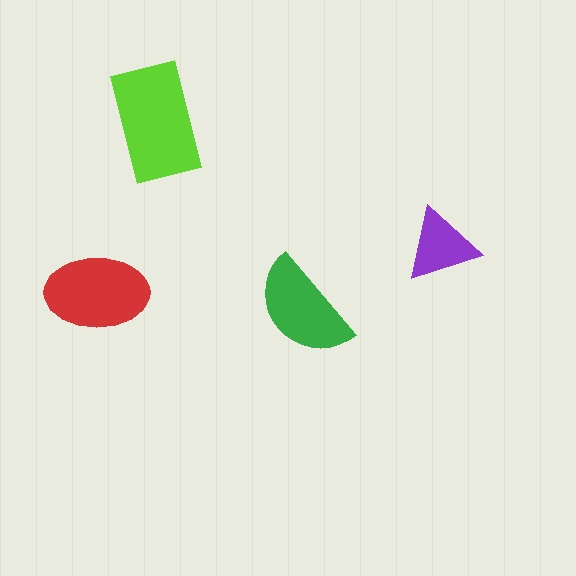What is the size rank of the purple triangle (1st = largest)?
4th.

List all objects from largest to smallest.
The lime rectangle, the red ellipse, the green semicircle, the purple triangle.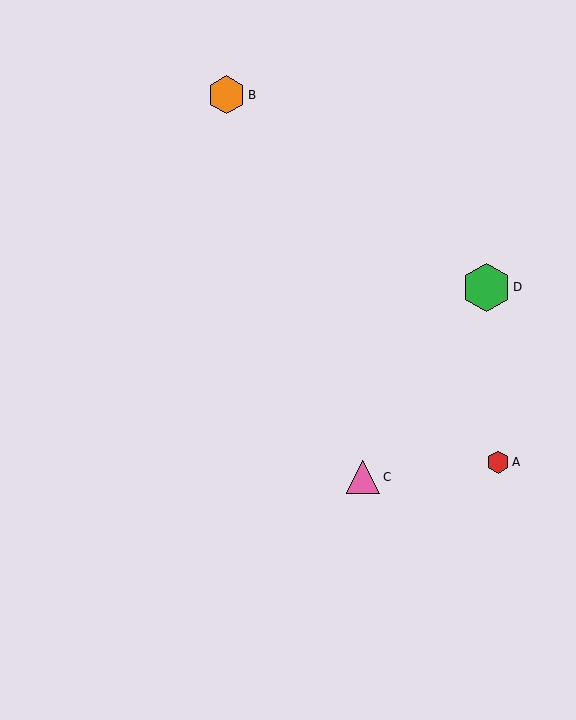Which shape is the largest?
The green hexagon (labeled D) is the largest.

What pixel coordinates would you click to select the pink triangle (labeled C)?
Click at (363, 477) to select the pink triangle C.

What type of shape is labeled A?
Shape A is a red hexagon.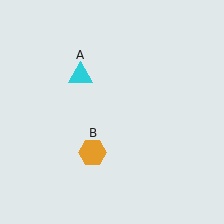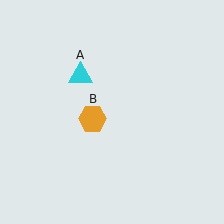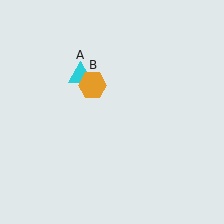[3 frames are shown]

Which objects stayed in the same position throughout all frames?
Cyan triangle (object A) remained stationary.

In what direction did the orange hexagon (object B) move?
The orange hexagon (object B) moved up.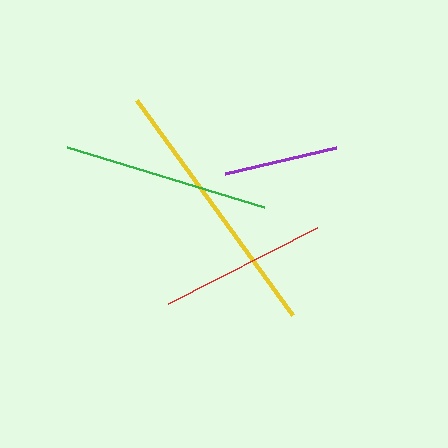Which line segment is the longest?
The yellow line is the longest at approximately 265 pixels.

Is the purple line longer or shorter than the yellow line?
The yellow line is longer than the purple line.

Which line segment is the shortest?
The purple line is the shortest at approximately 114 pixels.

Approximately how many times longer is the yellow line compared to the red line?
The yellow line is approximately 1.6 times the length of the red line.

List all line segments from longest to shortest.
From longest to shortest: yellow, green, red, purple.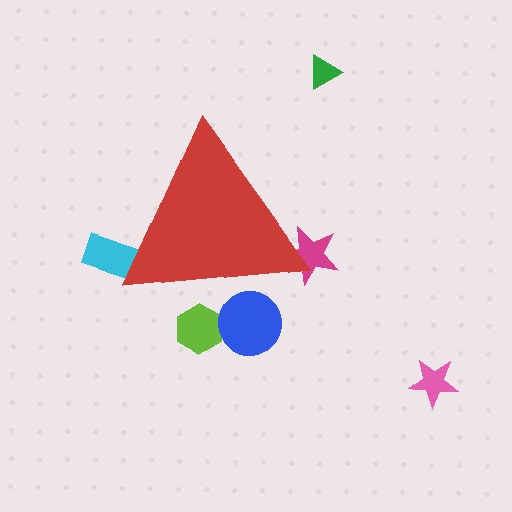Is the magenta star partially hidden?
Yes, the magenta star is partially hidden behind the red triangle.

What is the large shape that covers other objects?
A red triangle.